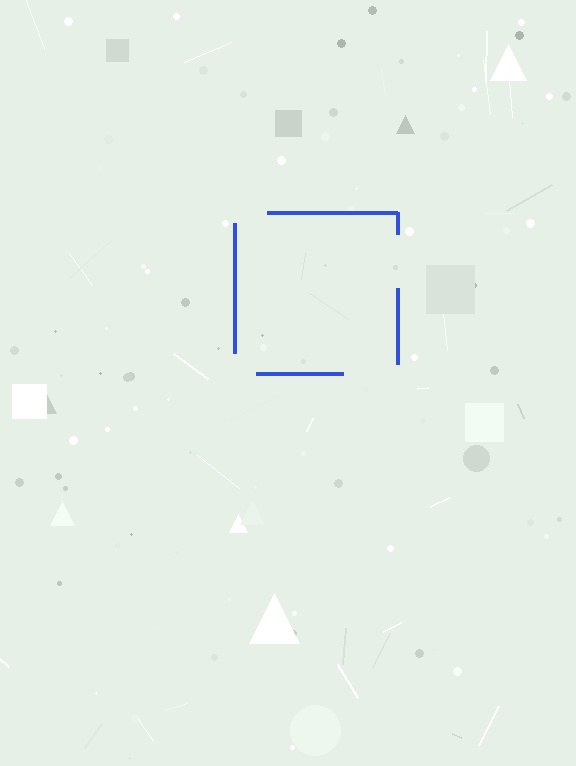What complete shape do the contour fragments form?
The contour fragments form a square.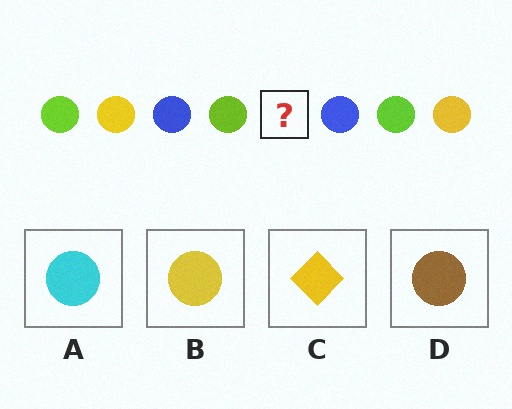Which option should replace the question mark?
Option B.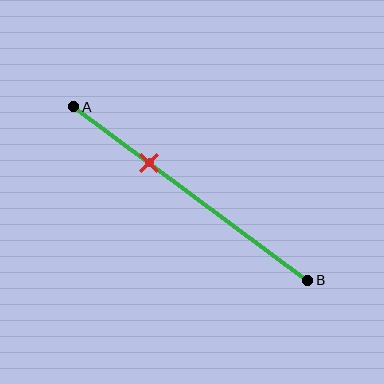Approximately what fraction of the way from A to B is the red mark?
The red mark is approximately 30% of the way from A to B.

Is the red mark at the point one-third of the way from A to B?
Yes, the mark is approximately at the one-third point.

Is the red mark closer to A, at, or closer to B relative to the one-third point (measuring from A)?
The red mark is approximately at the one-third point of segment AB.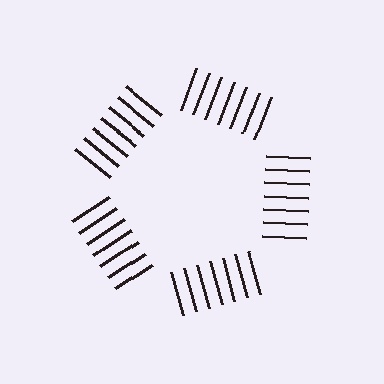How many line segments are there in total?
35 — 7 along each of the 5 edges.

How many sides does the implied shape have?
5 sides — the line-ends trace a pentagon.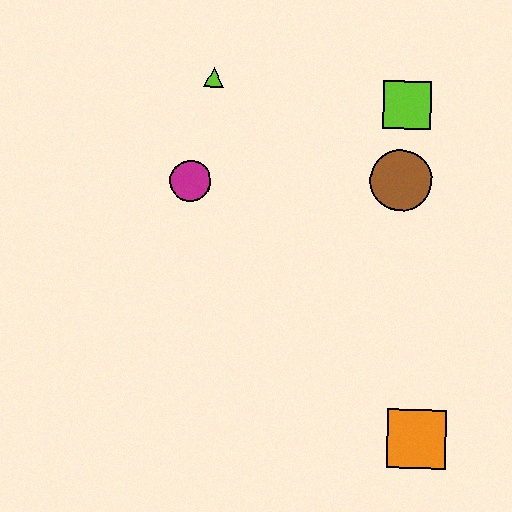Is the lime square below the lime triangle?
Yes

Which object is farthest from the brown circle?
The orange square is farthest from the brown circle.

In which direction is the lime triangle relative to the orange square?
The lime triangle is above the orange square.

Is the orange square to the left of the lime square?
No